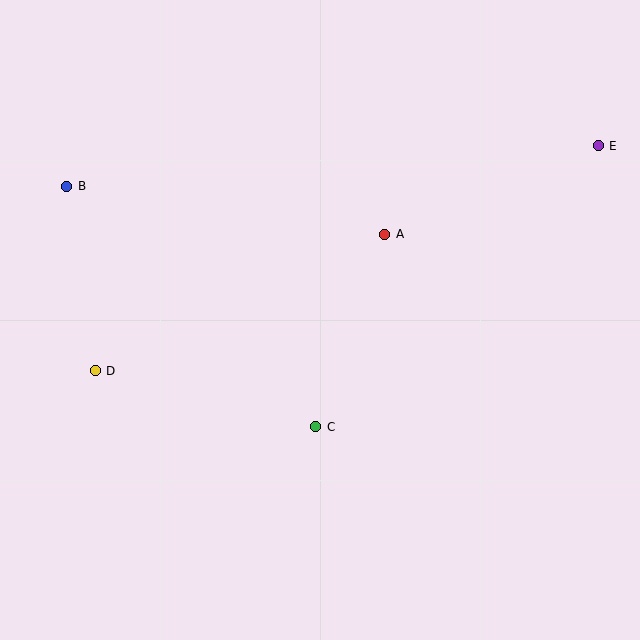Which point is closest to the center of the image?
Point C at (316, 427) is closest to the center.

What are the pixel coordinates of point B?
Point B is at (67, 186).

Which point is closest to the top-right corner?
Point E is closest to the top-right corner.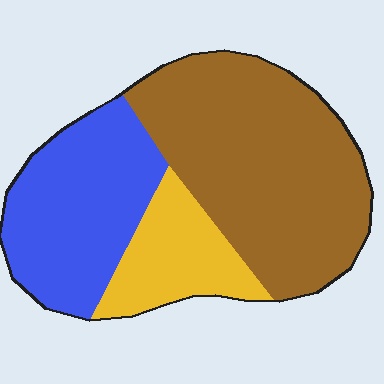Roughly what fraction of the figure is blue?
Blue covers 31% of the figure.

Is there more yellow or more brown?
Brown.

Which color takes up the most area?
Brown, at roughly 50%.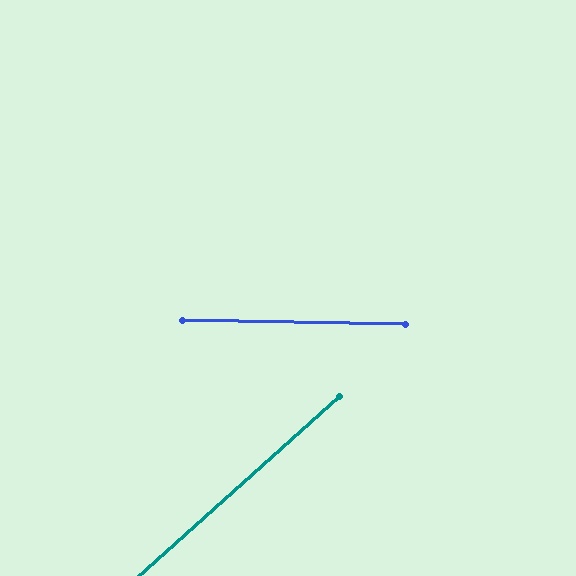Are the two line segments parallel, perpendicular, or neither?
Neither parallel nor perpendicular — they differ by about 43°.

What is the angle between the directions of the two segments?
Approximately 43 degrees.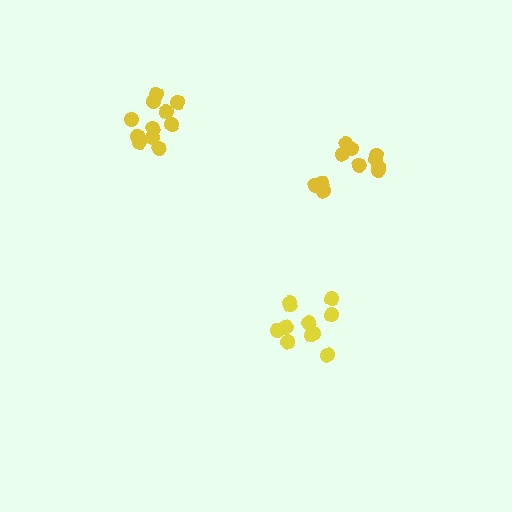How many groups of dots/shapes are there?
There are 3 groups.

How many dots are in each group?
Group 1: 11 dots, Group 2: 11 dots, Group 3: 11 dots (33 total).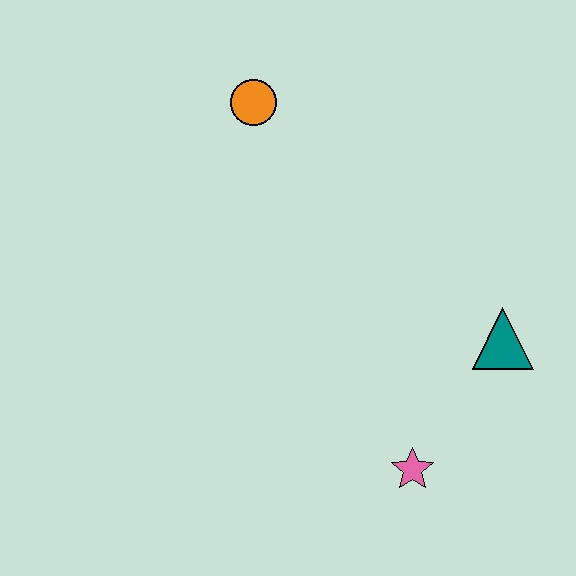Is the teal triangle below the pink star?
No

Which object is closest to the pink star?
The teal triangle is closest to the pink star.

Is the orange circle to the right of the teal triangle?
No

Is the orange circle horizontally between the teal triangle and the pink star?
No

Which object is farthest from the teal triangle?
The orange circle is farthest from the teal triangle.